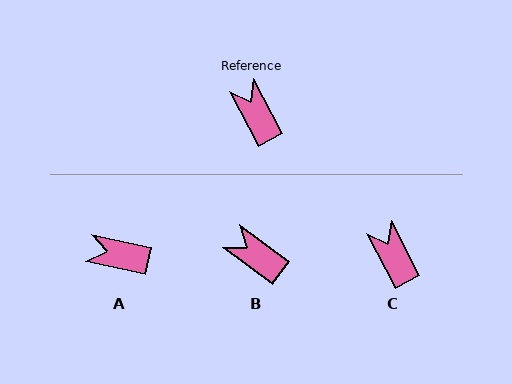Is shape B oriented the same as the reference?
No, it is off by about 26 degrees.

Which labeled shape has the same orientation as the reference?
C.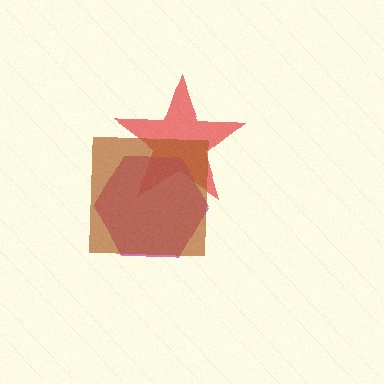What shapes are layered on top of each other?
The layered shapes are: a red star, a magenta hexagon, a brown square.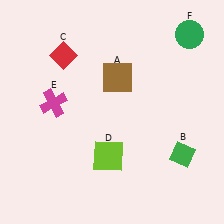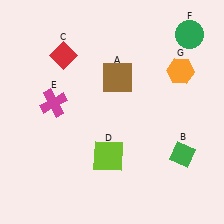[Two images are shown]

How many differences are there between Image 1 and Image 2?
There is 1 difference between the two images.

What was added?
An orange hexagon (G) was added in Image 2.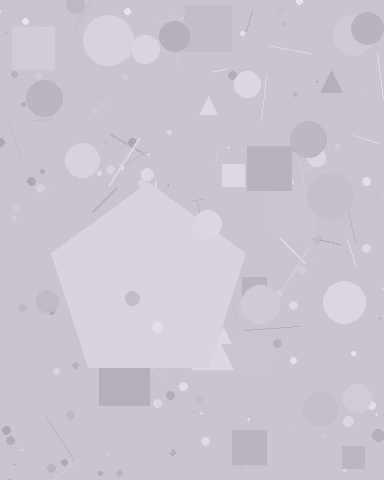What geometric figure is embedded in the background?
A pentagon is embedded in the background.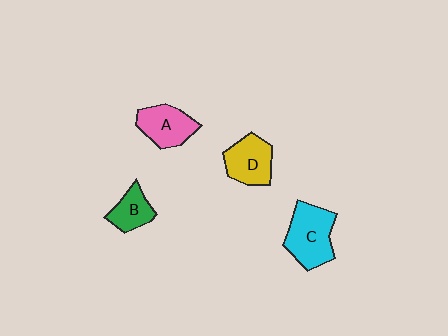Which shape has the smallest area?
Shape B (green).